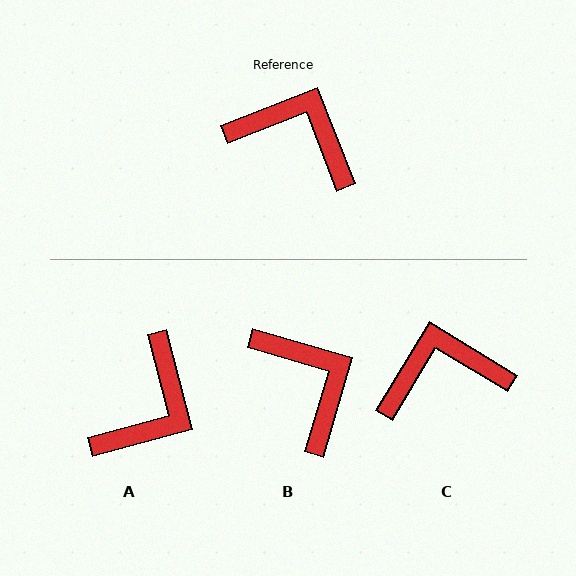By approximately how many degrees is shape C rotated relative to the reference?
Approximately 37 degrees counter-clockwise.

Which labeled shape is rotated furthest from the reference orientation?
A, about 97 degrees away.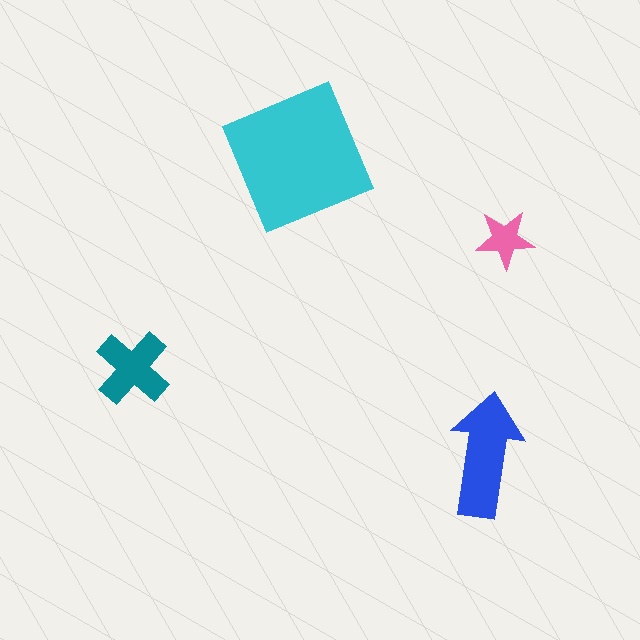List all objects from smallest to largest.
The pink star, the teal cross, the blue arrow, the cyan square.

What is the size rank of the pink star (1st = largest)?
4th.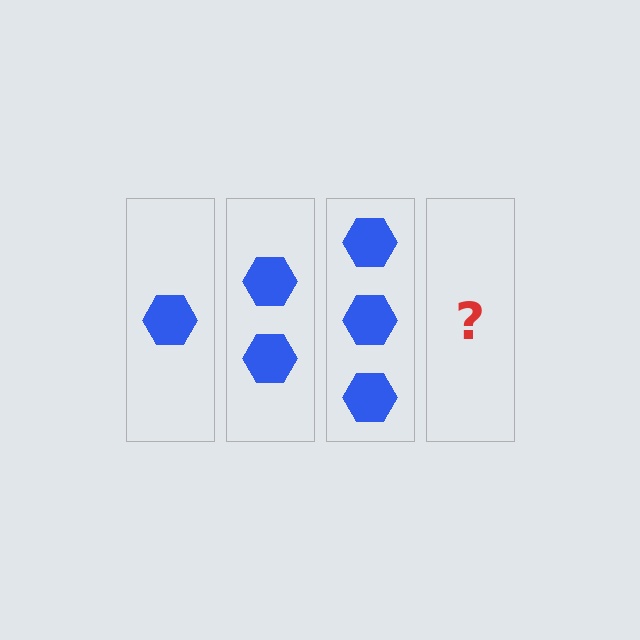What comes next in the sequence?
The next element should be 4 hexagons.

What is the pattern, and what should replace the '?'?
The pattern is that each step adds one more hexagon. The '?' should be 4 hexagons.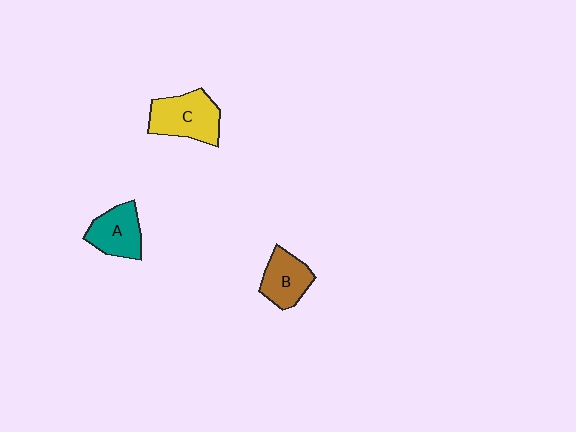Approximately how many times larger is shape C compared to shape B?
Approximately 1.3 times.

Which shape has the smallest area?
Shape B (brown).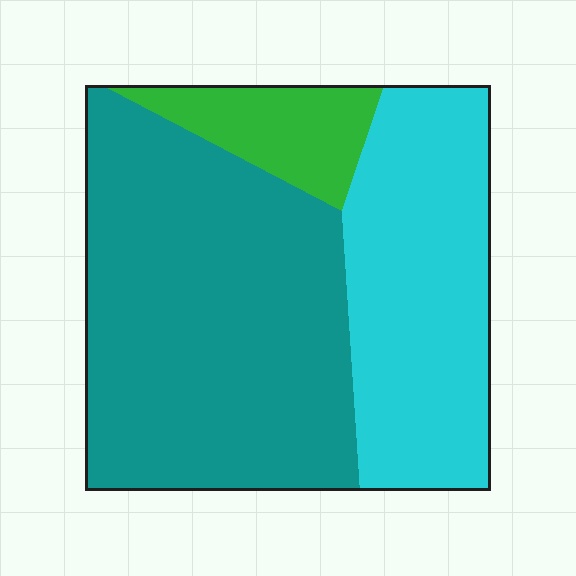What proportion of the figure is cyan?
Cyan covers about 35% of the figure.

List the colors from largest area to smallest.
From largest to smallest: teal, cyan, green.